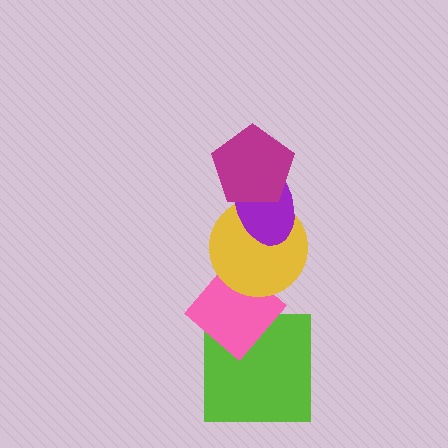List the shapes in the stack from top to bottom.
From top to bottom: the magenta pentagon, the purple ellipse, the yellow circle, the pink diamond, the lime square.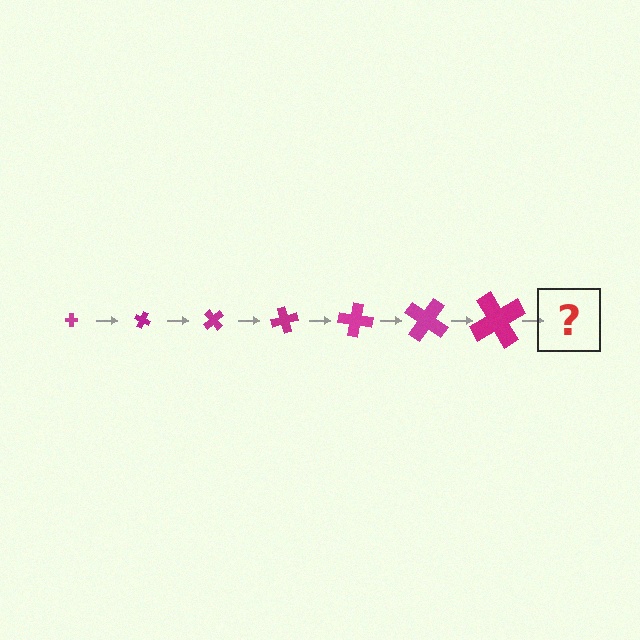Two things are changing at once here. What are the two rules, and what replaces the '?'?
The two rules are that the cross grows larger each step and it rotates 25 degrees each step. The '?' should be a cross, larger than the previous one and rotated 175 degrees from the start.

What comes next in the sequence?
The next element should be a cross, larger than the previous one and rotated 175 degrees from the start.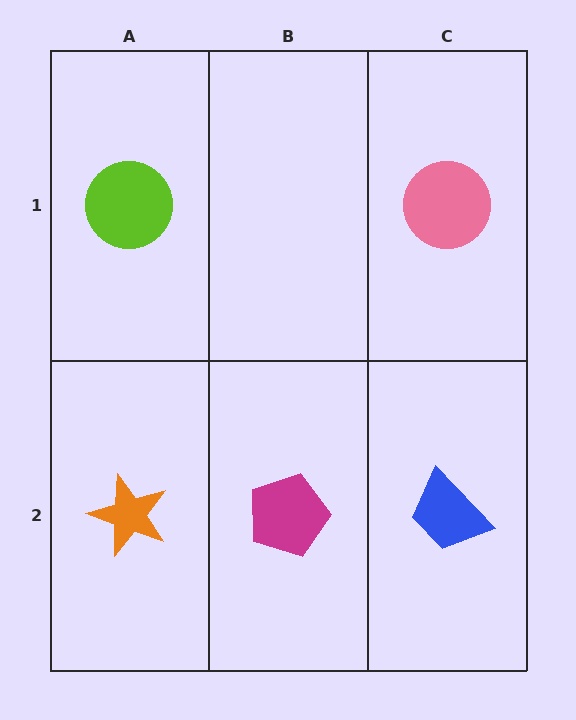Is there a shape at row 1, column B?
No, that cell is empty.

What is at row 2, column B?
A magenta pentagon.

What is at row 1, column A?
A lime circle.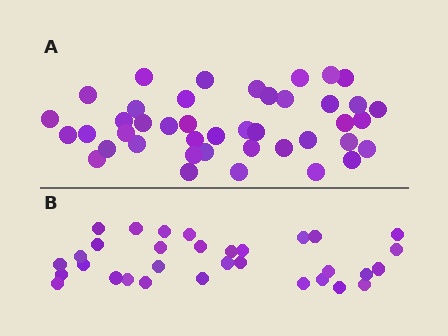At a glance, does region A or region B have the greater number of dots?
Region A (the top region) has more dots.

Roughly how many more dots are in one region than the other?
Region A has roughly 10 or so more dots than region B.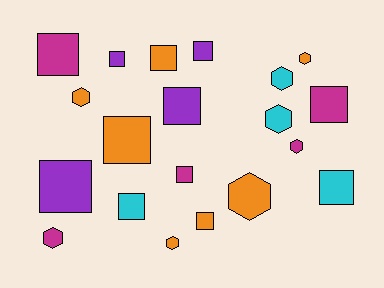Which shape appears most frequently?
Square, with 12 objects.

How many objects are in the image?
There are 20 objects.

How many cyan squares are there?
There are 2 cyan squares.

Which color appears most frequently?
Orange, with 7 objects.